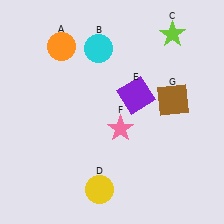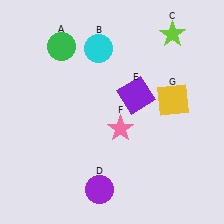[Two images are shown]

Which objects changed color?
A changed from orange to green. D changed from yellow to purple. G changed from brown to yellow.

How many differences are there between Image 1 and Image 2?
There are 3 differences between the two images.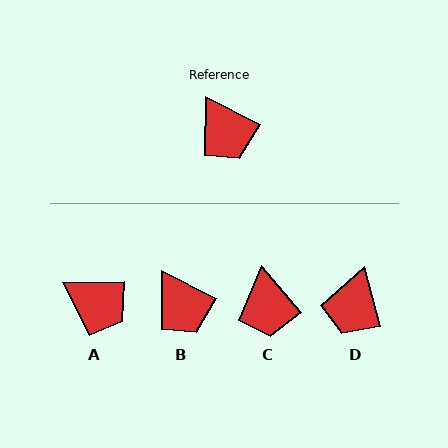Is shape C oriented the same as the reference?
No, it is off by about 22 degrees.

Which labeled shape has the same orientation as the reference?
B.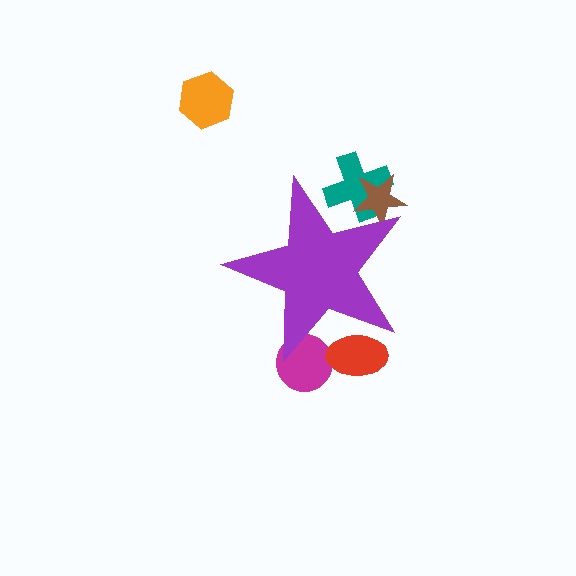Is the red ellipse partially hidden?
Yes, the red ellipse is partially hidden behind the purple star.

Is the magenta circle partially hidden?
Yes, the magenta circle is partially hidden behind the purple star.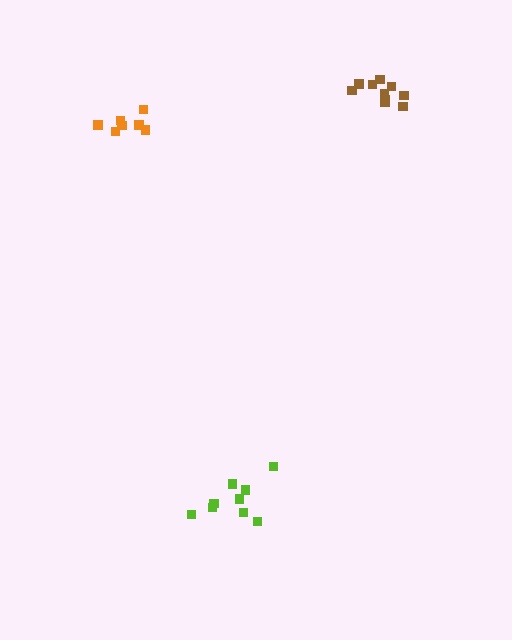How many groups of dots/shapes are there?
There are 3 groups.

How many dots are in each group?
Group 1: 9 dots, Group 2: 7 dots, Group 3: 10 dots (26 total).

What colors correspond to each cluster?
The clusters are colored: lime, orange, brown.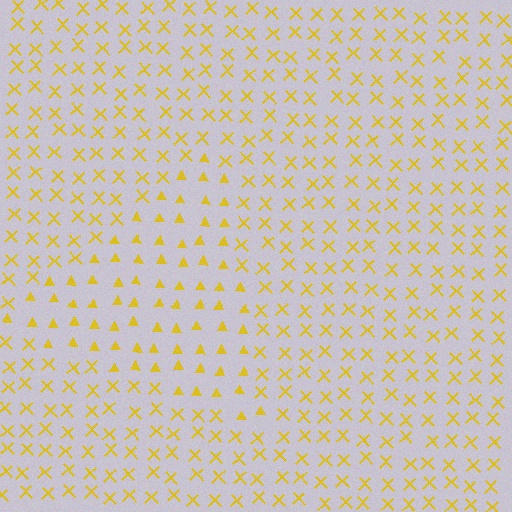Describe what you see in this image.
The image is filled with small yellow elements arranged in a uniform grid. A triangle-shaped region contains triangles, while the surrounding area contains X marks. The boundary is defined purely by the change in element shape.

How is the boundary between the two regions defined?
The boundary is defined by a change in element shape: triangles inside vs. X marks outside. All elements share the same color and spacing.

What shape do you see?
I see a triangle.